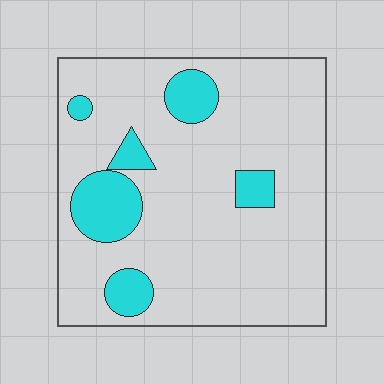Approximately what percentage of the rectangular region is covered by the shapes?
Approximately 15%.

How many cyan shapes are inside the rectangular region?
6.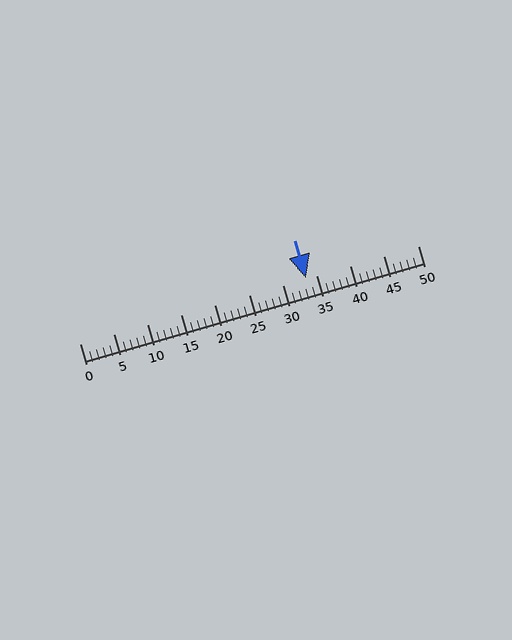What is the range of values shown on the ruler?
The ruler shows values from 0 to 50.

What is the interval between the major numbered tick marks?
The major tick marks are spaced 5 units apart.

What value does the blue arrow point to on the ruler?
The blue arrow points to approximately 34.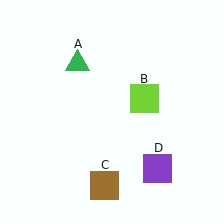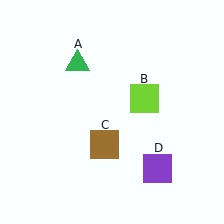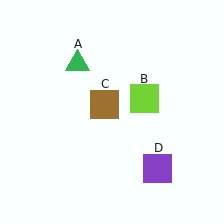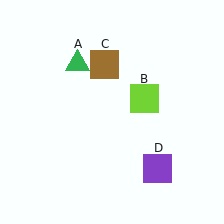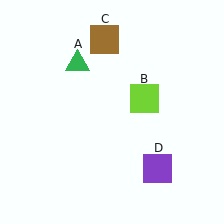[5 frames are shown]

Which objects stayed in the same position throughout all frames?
Green triangle (object A) and lime square (object B) and purple square (object D) remained stationary.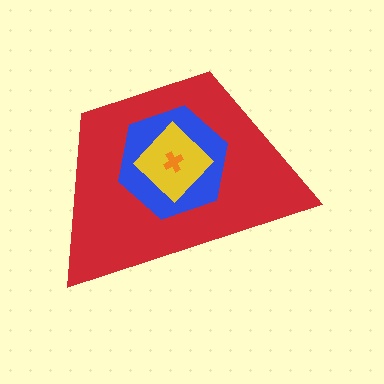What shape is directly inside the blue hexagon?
The yellow diamond.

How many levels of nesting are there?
4.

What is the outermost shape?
The red trapezoid.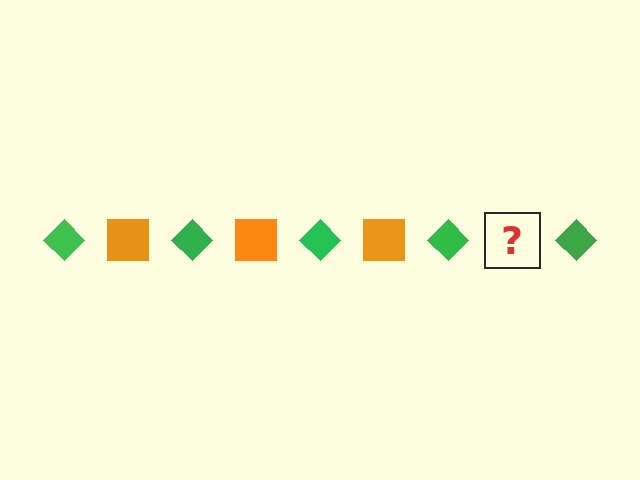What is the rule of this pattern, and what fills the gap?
The rule is that the pattern alternates between green diamond and orange square. The gap should be filled with an orange square.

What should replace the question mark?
The question mark should be replaced with an orange square.